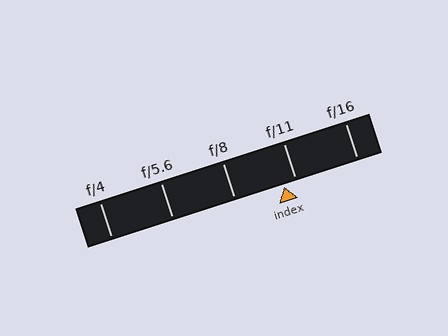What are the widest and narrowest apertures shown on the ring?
The widest aperture shown is f/4 and the narrowest is f/16.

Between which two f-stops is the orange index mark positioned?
The index mark is between f/8 and f/11.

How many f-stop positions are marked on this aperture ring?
There are 5 f-stop positions marked.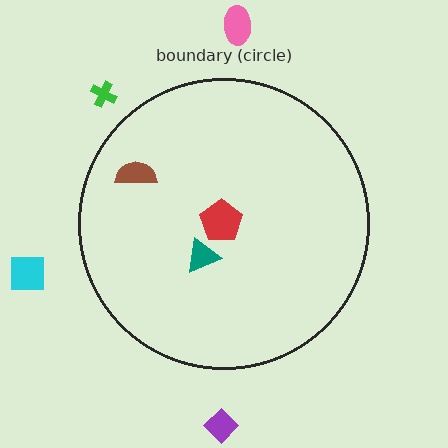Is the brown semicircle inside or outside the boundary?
Inside.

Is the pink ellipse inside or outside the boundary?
Outside.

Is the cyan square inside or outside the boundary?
Outside.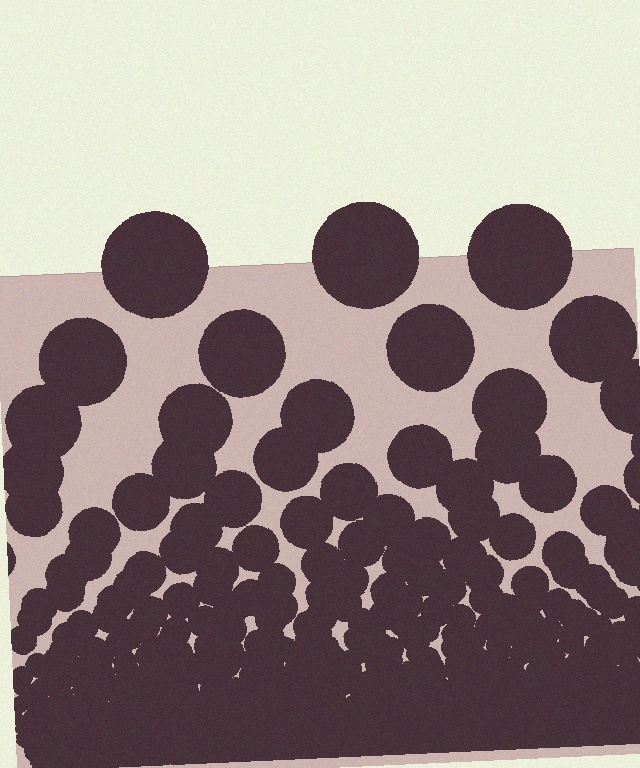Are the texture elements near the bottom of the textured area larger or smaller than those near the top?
Smaller. The gradient is inverted — elements near the bottom are smaller and denser.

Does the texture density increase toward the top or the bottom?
Density increases toward the bottom.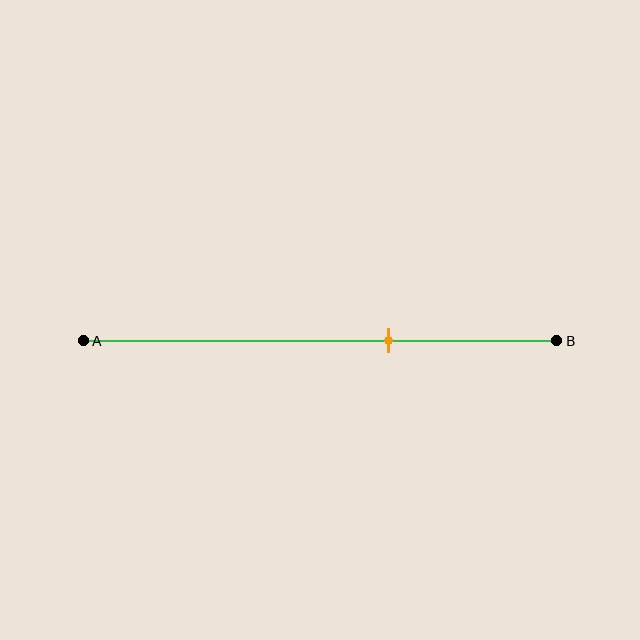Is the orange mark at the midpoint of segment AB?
No, the mark is at about 65% from A, not at the 50% midpoint.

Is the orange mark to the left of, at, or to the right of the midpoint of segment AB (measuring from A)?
The orange mark is to the right of the midpoint of segment AB.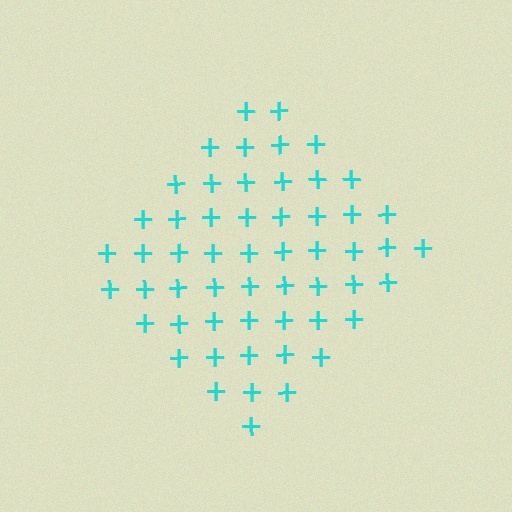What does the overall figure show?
The overall figure shows a diamond.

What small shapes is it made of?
It is made of small plus signs.